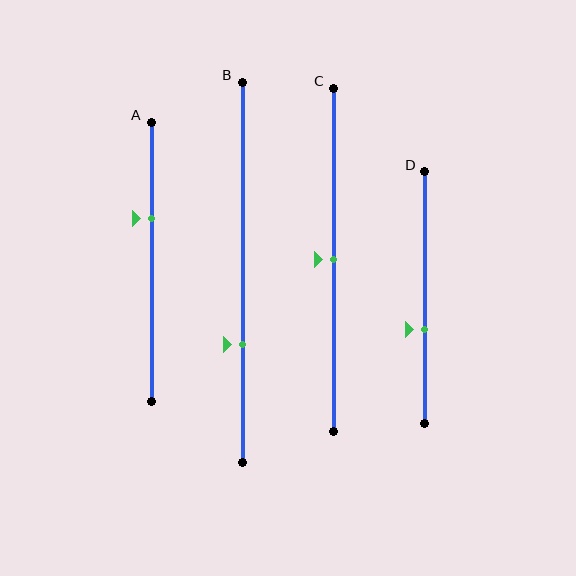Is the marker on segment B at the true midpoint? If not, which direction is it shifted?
No, the marker on segment B is shifted downward by about 19% of the segment length.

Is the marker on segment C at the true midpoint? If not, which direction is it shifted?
Yes, the marker on segment C is at the true midpoint.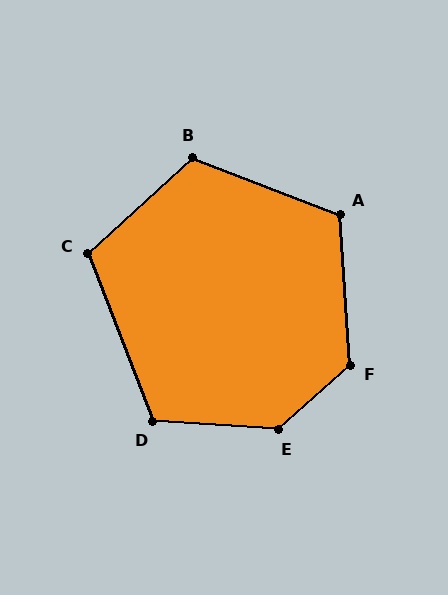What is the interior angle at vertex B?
Approximately 117 degrees (obtuse).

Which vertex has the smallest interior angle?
C, at approximately 111 degrees.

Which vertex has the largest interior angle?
E, at approximately 134 degrees.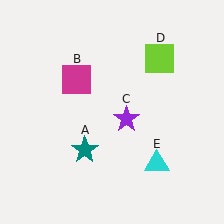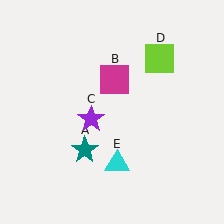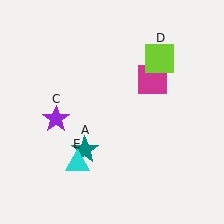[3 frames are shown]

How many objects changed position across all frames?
3 objects changed position: magenta square (object B), purple star (object C), cyan triangle (object E).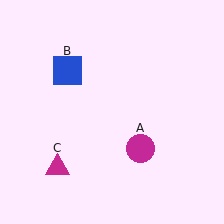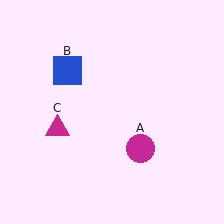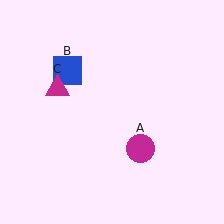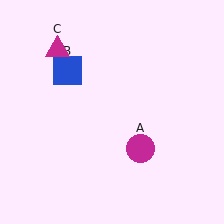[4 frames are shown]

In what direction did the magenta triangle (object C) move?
The magenta triangle (object C) moved up.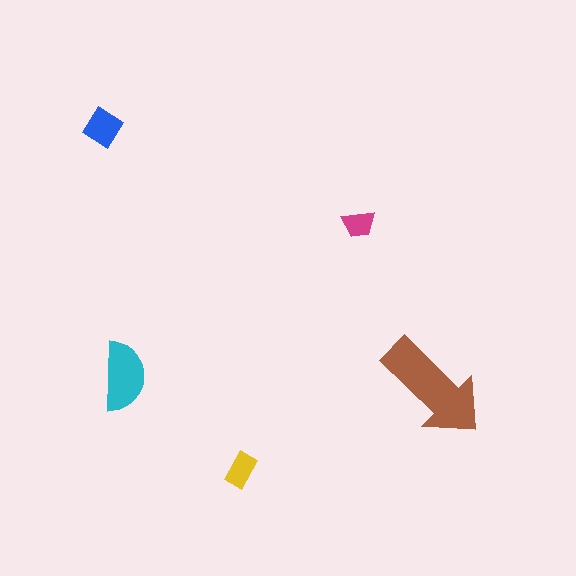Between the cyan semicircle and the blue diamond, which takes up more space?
The cyan semicircle.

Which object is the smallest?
The magenta trapezoid.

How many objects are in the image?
There are 5 objects in the image.